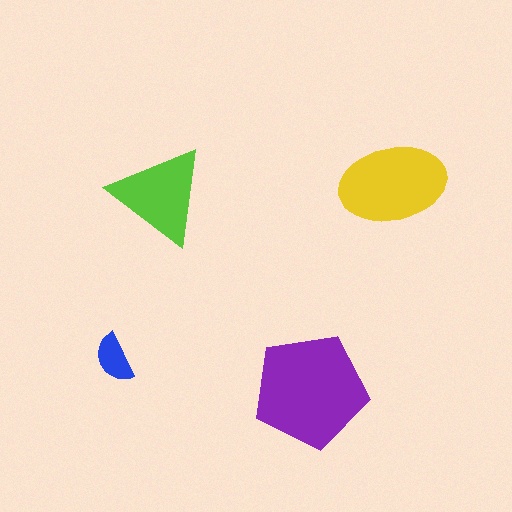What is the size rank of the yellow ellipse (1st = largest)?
2nd.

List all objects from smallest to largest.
The blue semicircle, the lime triangle, the yellow ellipse, the purple pentagon.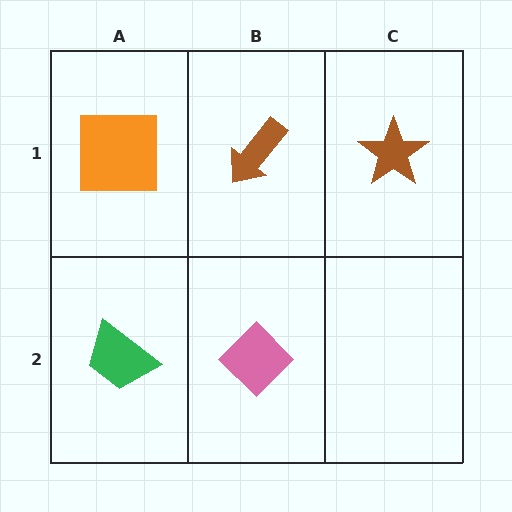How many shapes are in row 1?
3 shapes.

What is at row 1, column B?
A brown arrow.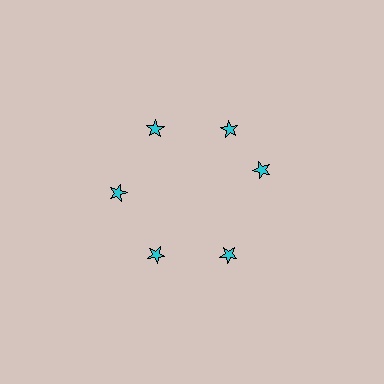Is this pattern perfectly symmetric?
No. The 6 cyan stars are arranged in a ring, but one element near the 3 o'clock position is rotated out of alignment along the ring, breaking the 6-fold rotational symmetry.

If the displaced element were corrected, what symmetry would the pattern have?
It would have 6-fold rotational symmetry — the pattern would map onto itself every 60 degrees.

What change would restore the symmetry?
The symmetry would be restored by rotating it back into even spacing with its neighbors so that all 6 stars sit at equal angles and equal distance from the center.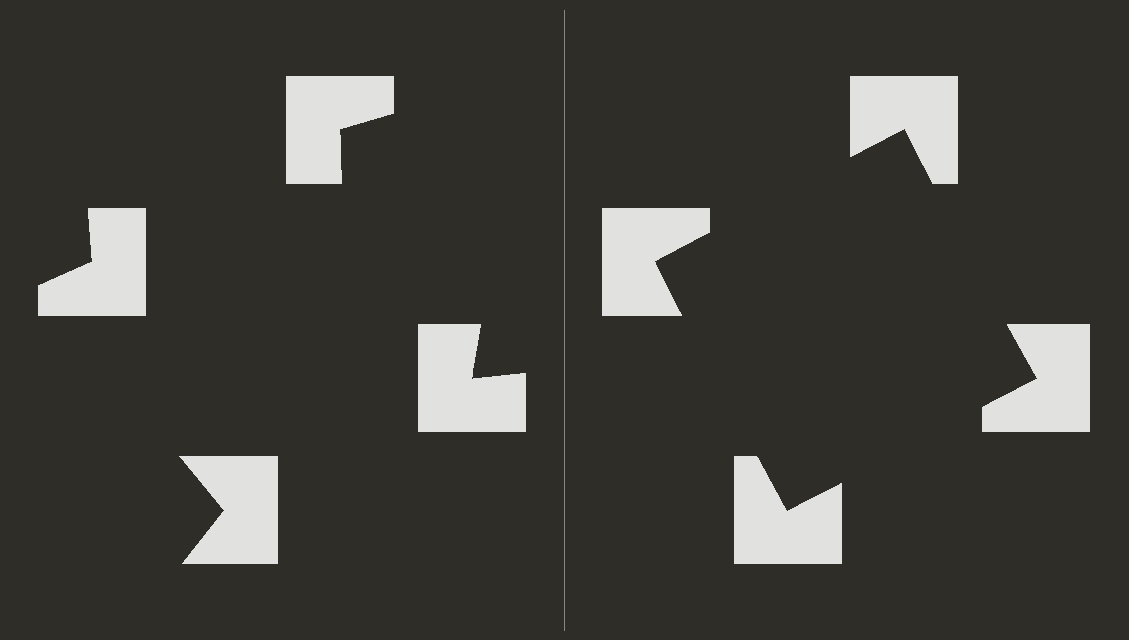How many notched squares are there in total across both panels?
8 — 4 on each side.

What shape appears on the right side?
An illusory square.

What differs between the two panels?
The notched squares are positioned identically on both sides; only the wedge orientations differ. On the right they align to a square; on the left they are misaligned.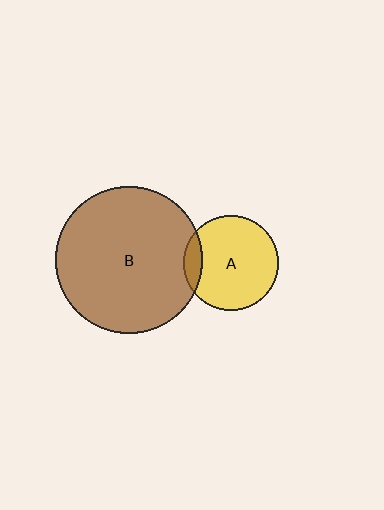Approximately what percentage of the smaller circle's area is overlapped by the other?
Approximately 10%.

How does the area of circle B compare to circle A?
Approximately 2.4 times.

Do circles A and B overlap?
Yes.